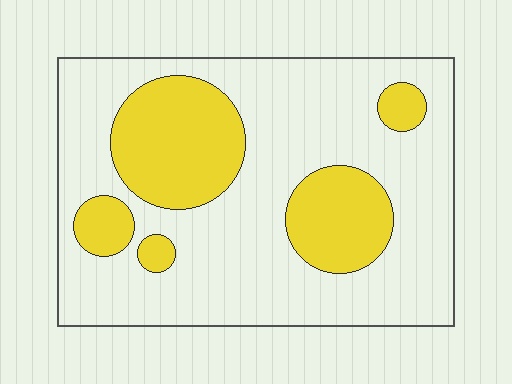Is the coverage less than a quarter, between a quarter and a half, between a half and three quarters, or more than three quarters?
Between a quarter and a half.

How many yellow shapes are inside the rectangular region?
5.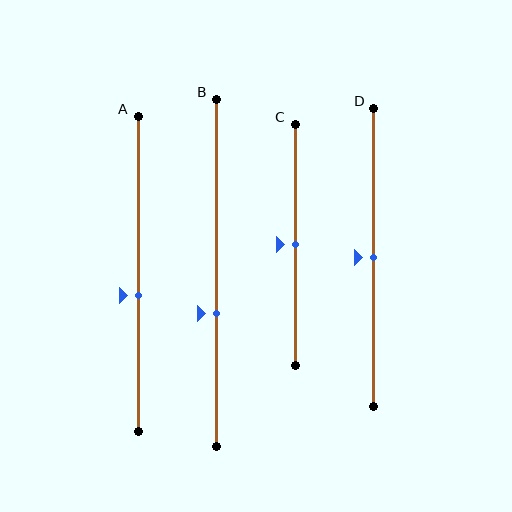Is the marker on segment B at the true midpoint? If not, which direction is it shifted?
No, the marker on segment B is shifted downward by about 12% of the segment length.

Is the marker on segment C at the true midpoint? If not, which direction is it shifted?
Yes, the marker on segment C is at the true midpoint.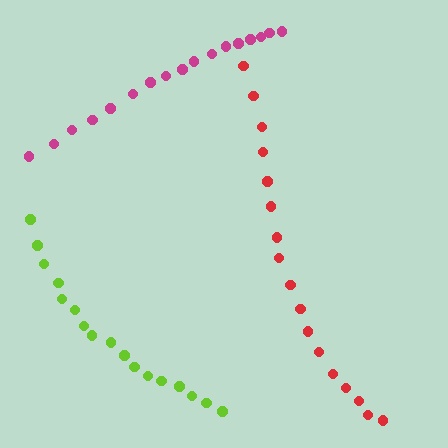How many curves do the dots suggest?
There are 3 distinct paths.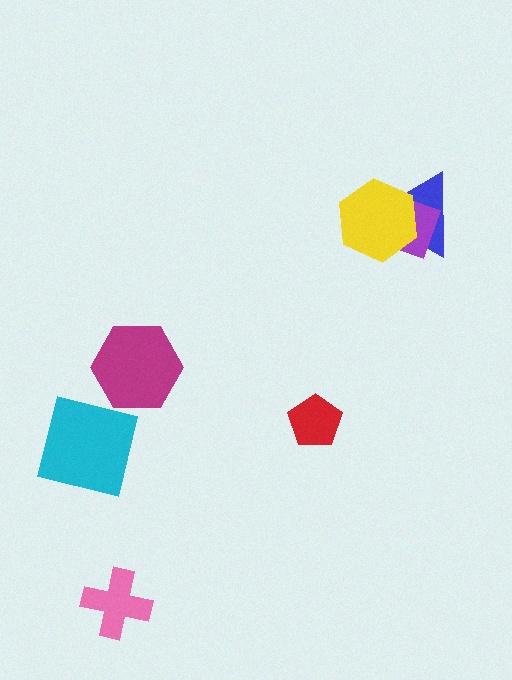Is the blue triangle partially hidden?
Yes, it is partially covered by another shape.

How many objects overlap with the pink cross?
0 objects overlap with the pink cross.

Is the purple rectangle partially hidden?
Yes, it is partially covered by another shape.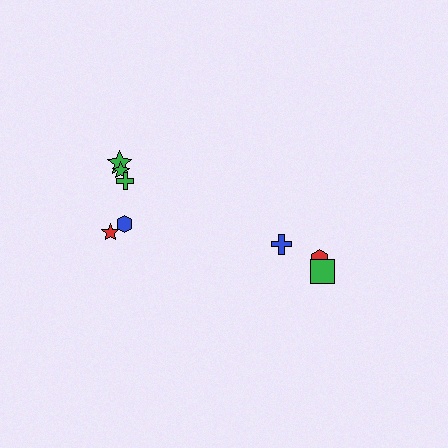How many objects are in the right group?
There are 3 objects.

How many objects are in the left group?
There are 5 objects.